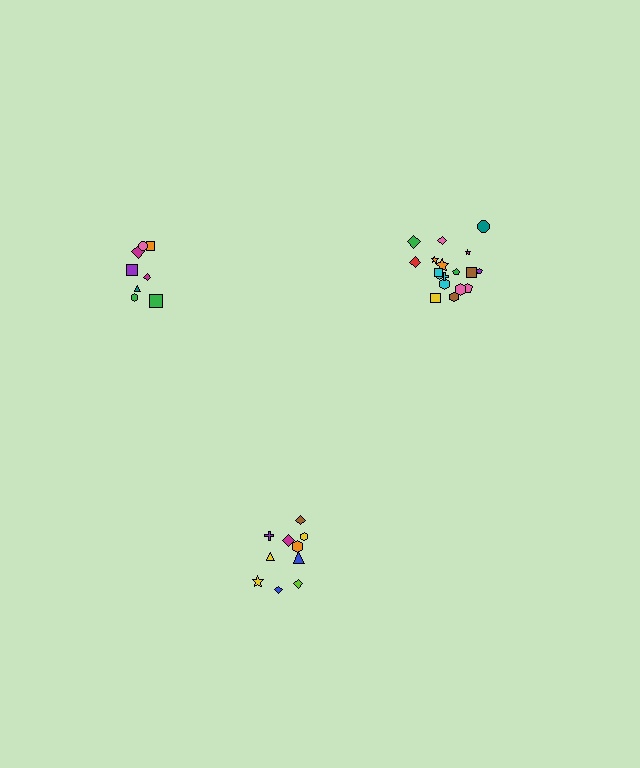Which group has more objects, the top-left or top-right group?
The top-right group.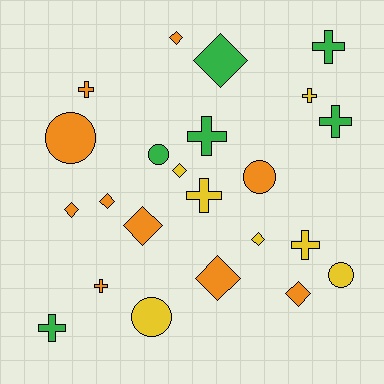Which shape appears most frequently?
Diamond, with 9 objects.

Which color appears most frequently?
Orange, with 10 objects.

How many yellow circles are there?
There are 2 yellow circles.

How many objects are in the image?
There are 23 objects.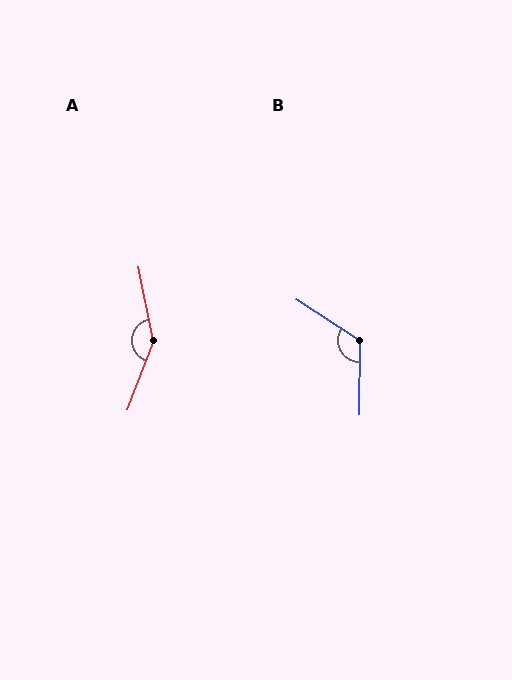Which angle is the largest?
A, at approximately 148 degrees.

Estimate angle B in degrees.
Approximately 123 degrees.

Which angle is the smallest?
B, at approximately 123 degrees.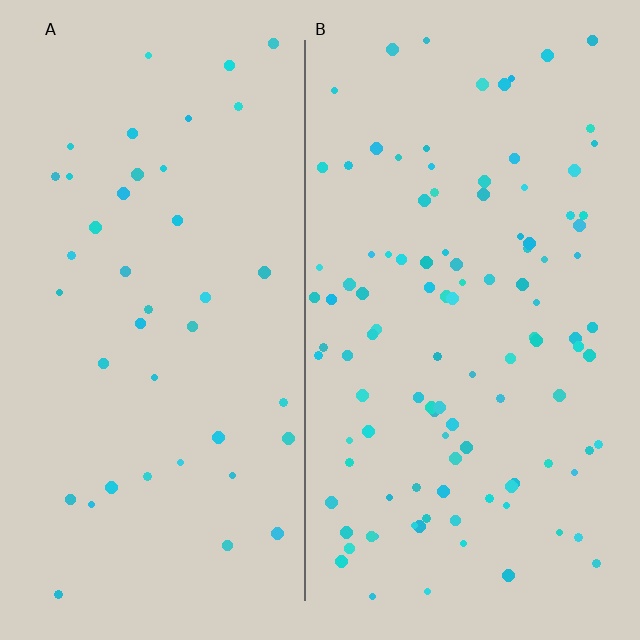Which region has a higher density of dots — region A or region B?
B (the right).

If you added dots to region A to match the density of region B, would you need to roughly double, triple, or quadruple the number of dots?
Approximately triple.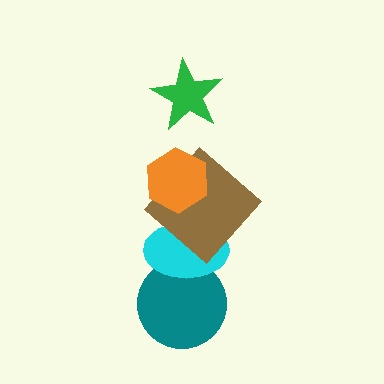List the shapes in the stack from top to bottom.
From top to bottom: the green star, the orange hexagon, the brown diamond, the cyan ellipse, the teal circle.